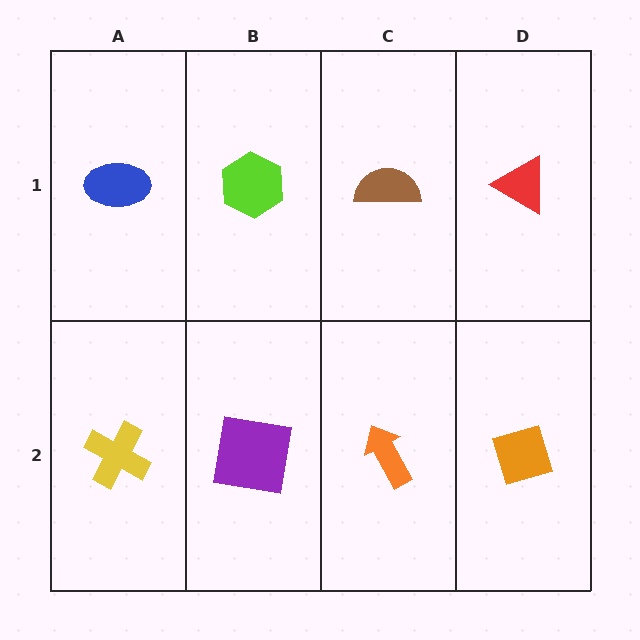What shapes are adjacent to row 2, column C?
A brown semicircle (row 1, column C), a purple square (row 2, column B), an orange diamond (row 2, column D).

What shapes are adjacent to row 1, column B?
A purple square (row 2, column B), a blue ellipse (row 1, column A), a brown semicircle (row 1, column C).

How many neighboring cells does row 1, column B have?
3.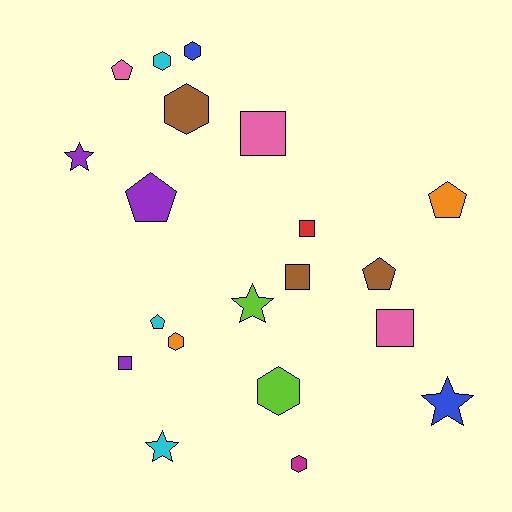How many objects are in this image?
There are 20 objects.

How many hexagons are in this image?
There are 6 hexagons.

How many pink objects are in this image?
There are 3 pink objects.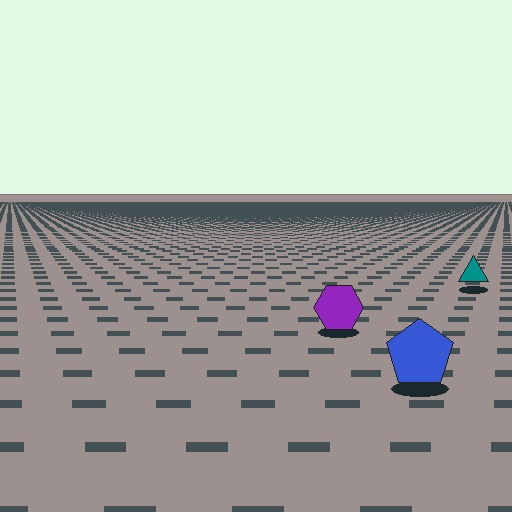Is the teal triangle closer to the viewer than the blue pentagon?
No. The blue pentagon is closer — you can tell from the texture gradient: the ground texture is coarser near it.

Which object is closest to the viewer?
The blue pentagon is closest. The texture marks near it are larger and more spread out.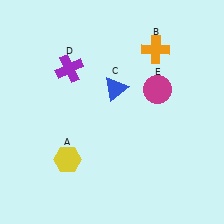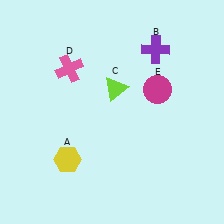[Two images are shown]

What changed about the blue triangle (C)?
In Image 1, C is blue. In Image 2, it changed to lime.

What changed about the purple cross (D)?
In Image 1, D is purple. In Image 2, it changed to pink.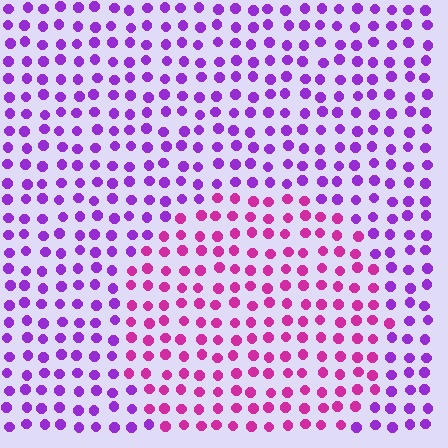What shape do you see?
I see a circle.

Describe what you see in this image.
The image is filled with small purple elements in a uniform arrangement. A circle-shaped region is visible where the elements are tinted to a slightly different hue, forming a subtle color boundary.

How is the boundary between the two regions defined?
The boundary is defined purely by a slight shift in hue (about 39 degrees). Spacing, size, and orientation are identical on both sides.